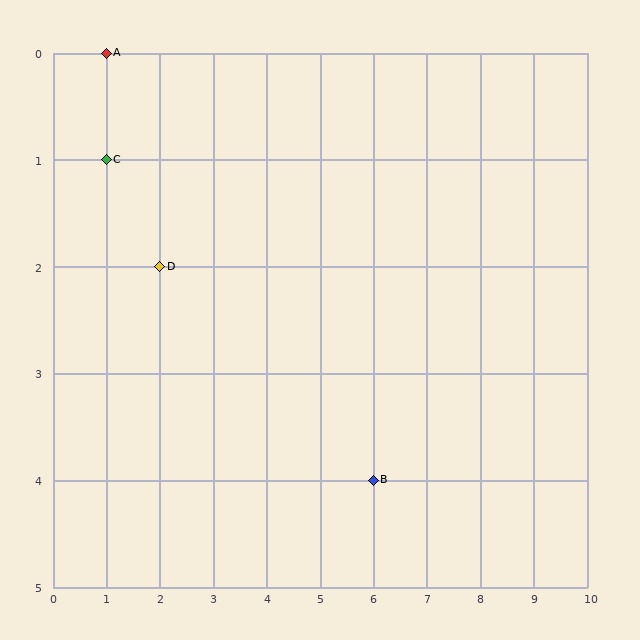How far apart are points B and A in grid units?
Points B and A are 5 columns and 4 rows apart (about 6.4 grid units diagonally).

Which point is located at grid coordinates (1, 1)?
Point C is at (1, 1).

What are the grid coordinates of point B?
Point B is at grid coordinates (6, 4).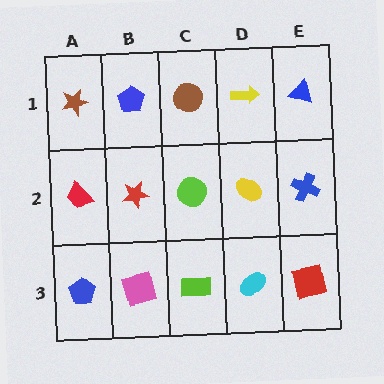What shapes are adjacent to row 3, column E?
A blue cross (row 2, column E), a cyan ellipse (row 3, column D).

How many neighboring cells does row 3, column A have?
2.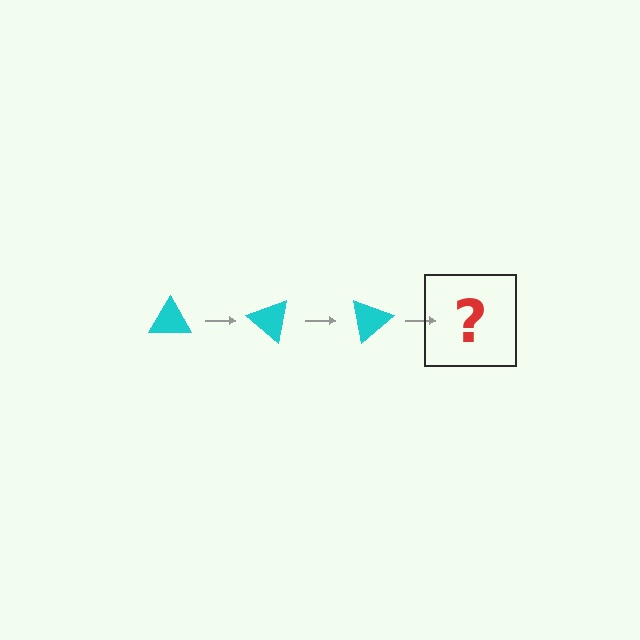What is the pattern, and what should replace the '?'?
The pattern is that the triangle rotates 40 degrees each step. The '?' should be a cyan triangle rotated 120 degrees.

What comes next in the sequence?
The next element should be a cyan triangle rotated 120 degrees.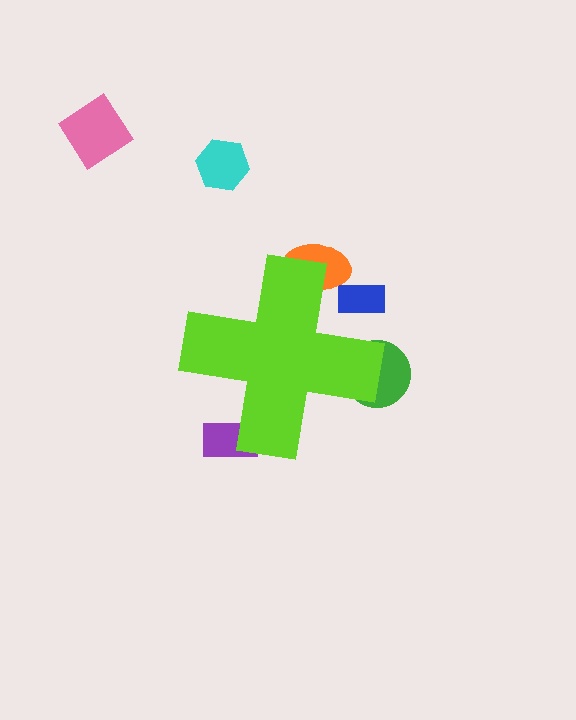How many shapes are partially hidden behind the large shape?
4 shapes are partially hidden.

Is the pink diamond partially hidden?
No, the pink diamond is fully visible.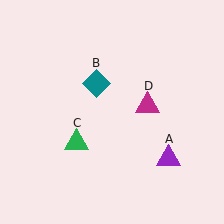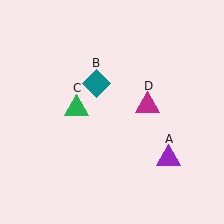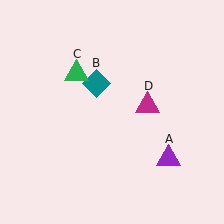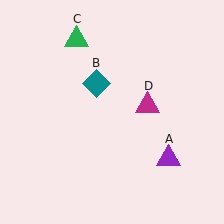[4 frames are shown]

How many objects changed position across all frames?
1 object changed position: green triangle (object C).